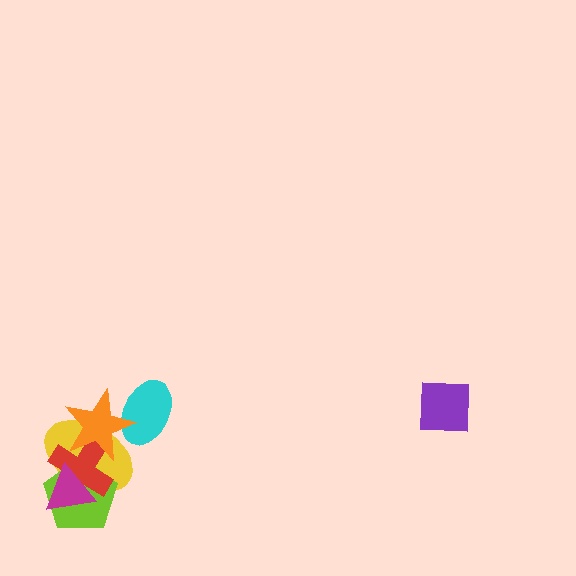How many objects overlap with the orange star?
3 objects overlap with the orange star.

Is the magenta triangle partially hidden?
No, no other shape covers it.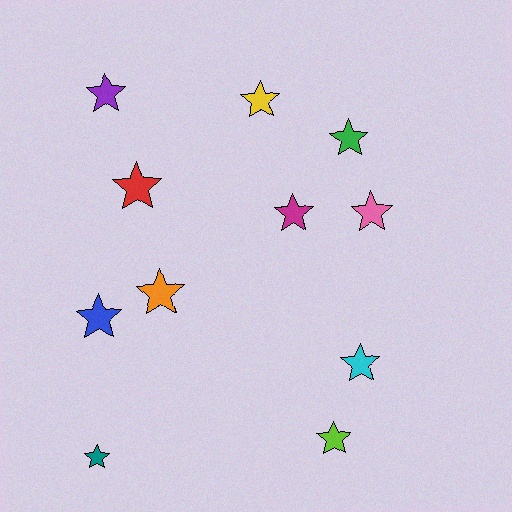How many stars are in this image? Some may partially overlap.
There are 11 stars.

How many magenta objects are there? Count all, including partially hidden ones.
There is 1 magenta object.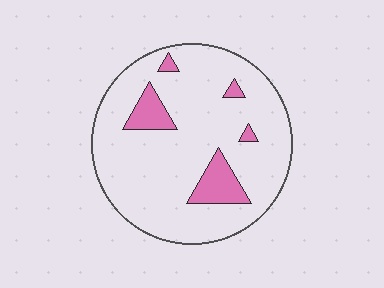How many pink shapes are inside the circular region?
5.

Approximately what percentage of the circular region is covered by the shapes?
Approximately 10%.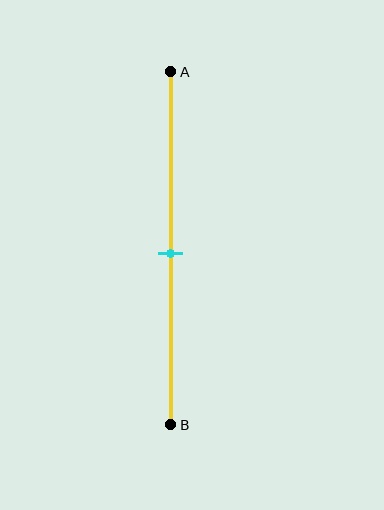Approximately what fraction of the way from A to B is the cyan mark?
The cyan mark is approximately 50% of the way from A to B.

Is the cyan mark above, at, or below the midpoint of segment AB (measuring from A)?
The cyan mark is approximately at the midpoint of segment AB.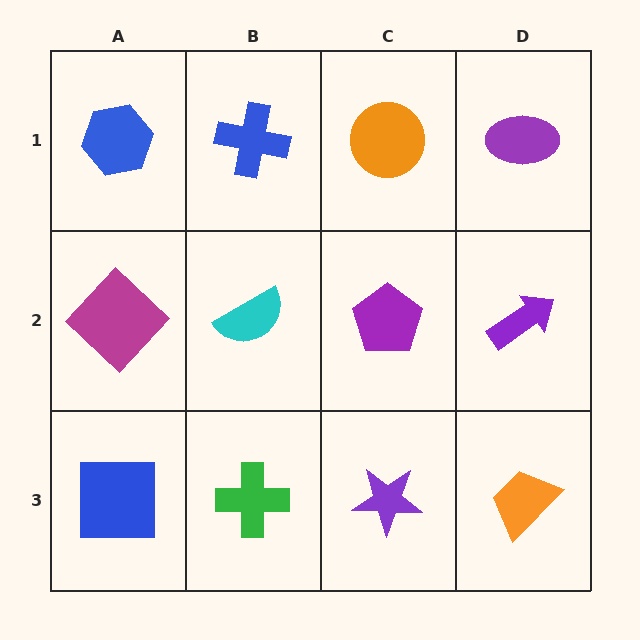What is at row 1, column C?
An orange circle.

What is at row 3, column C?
A purple star.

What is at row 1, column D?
A purple ellipse.